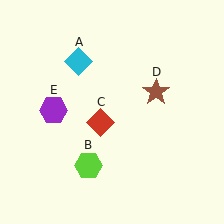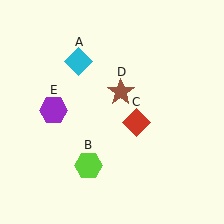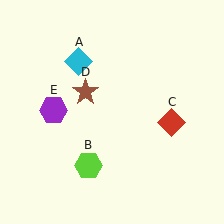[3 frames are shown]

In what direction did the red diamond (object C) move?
The red diamond (object C) moved right.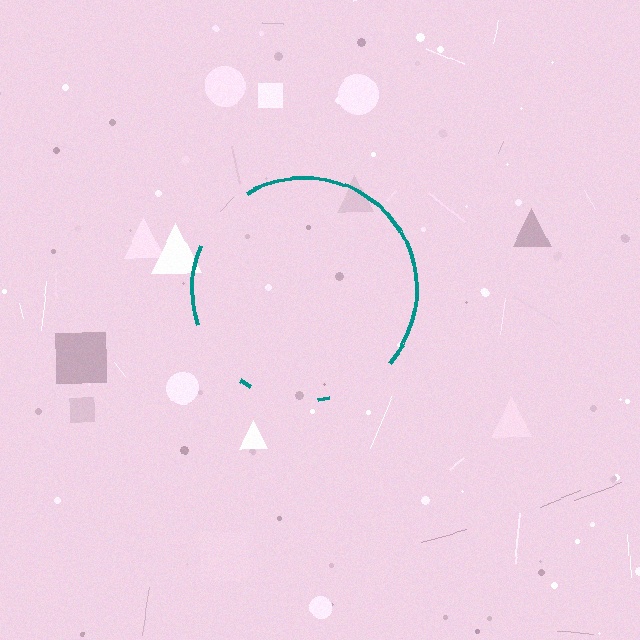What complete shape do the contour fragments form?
The contour fragments form a circle.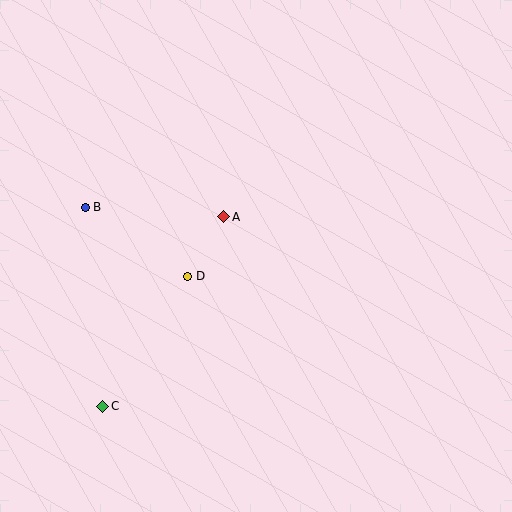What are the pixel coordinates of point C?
Point C is at (103, 406).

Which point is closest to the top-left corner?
Point B is closest to the top-left corner.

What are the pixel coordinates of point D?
Point D is at (188, 276).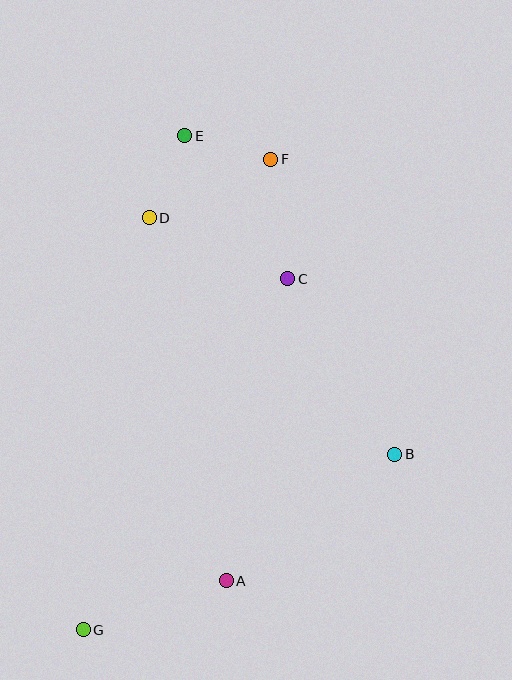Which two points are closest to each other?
Points E and F are closest to each other.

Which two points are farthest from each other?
Points F and G are farthest from each other.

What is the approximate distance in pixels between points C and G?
The distance between C and G is approximately 406 pixels.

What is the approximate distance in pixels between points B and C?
The distance between B and C is approximately 205 pixels.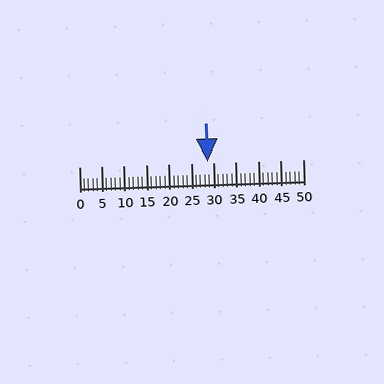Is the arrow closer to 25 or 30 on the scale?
The arrow is closer to 30.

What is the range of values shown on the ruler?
The ruler shows values from 0 to 50.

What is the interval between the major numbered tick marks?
The major tick marks are spaced 5 units apart.